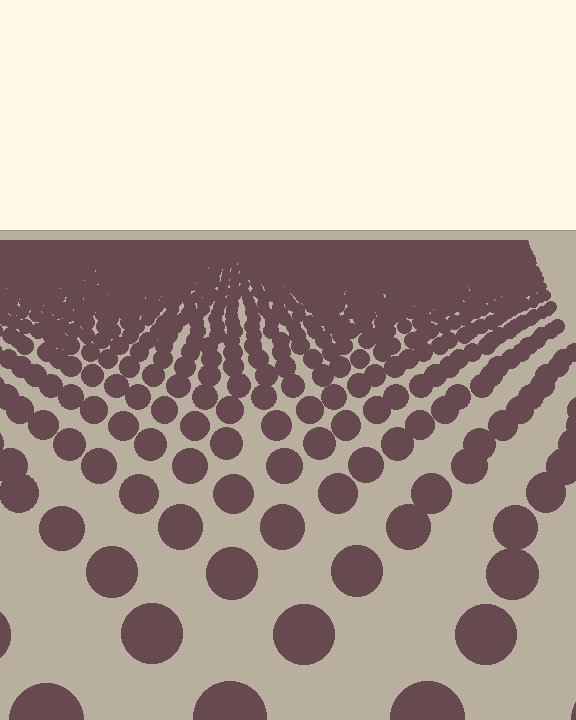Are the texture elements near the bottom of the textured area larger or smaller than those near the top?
Larger. Near the bottom, elements are closer to the viewer and appear at a bigger on-screen size.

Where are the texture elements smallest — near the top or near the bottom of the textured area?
Near the top.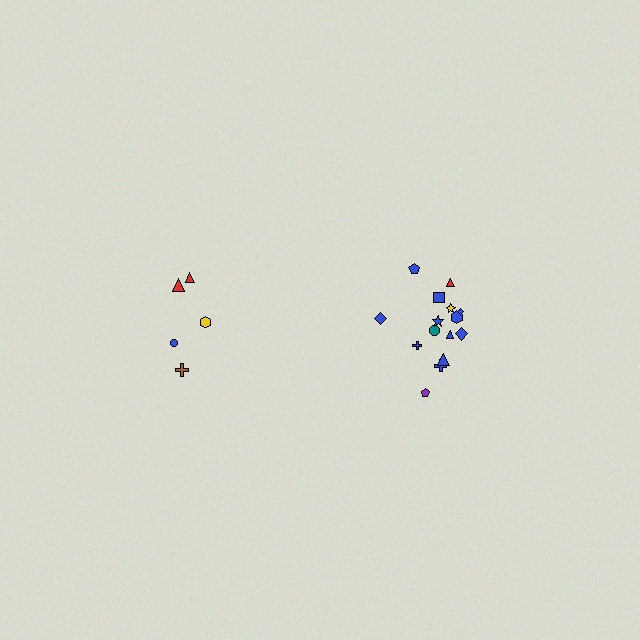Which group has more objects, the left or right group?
The right group.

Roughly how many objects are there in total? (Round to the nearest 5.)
Roughly 20 objects in total.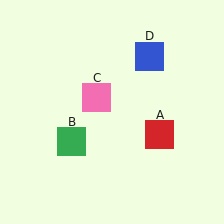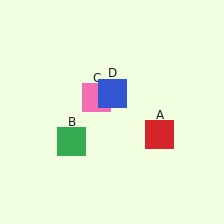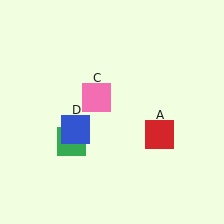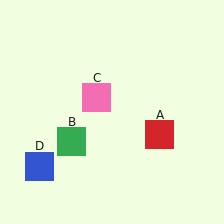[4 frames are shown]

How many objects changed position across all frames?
1 object changed position: blue square (object D).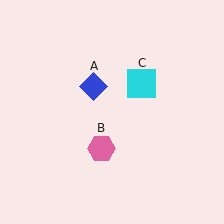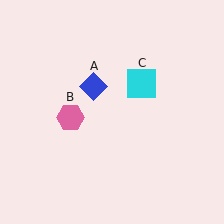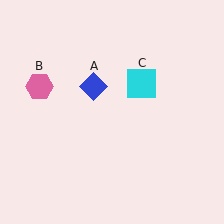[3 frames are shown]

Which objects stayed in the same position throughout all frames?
Blue diamond (object A) and cyan square (object C) remained stationary.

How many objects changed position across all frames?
1 object changed position: pink hexagon (object B).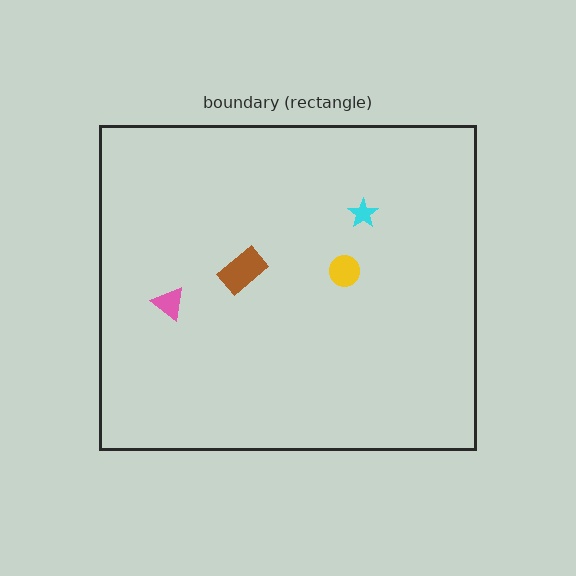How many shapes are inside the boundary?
4 inside, 0 outside.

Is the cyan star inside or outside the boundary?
Inside.